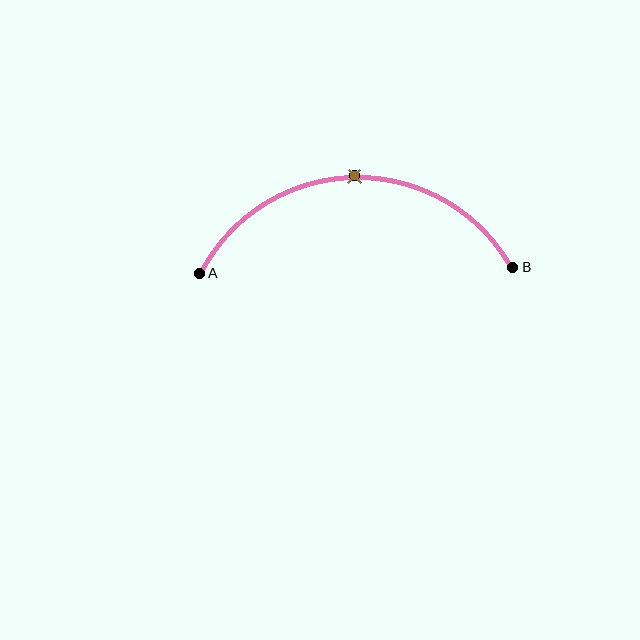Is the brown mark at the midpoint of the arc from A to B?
Yes. The brown mark lies on the arc at equal arc-length from both A and B — it is the arc midpoint.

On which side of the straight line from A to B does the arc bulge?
The arc bulges above the straight line connecting A and B.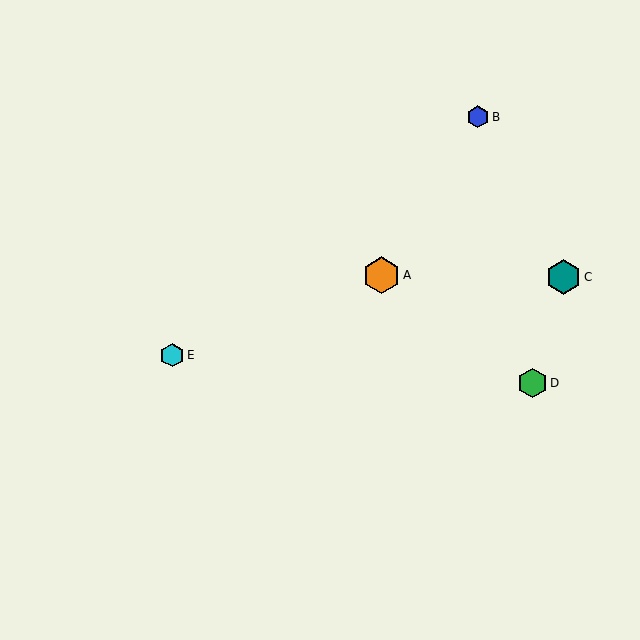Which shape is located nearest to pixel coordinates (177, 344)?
The cyan hexagon (labeled E) at (172, 355) is nearest to that location.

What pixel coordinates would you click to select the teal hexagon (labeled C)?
Click at (563, 277) to select the teal hexagon C.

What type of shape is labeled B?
Shape B is a blue hexagon.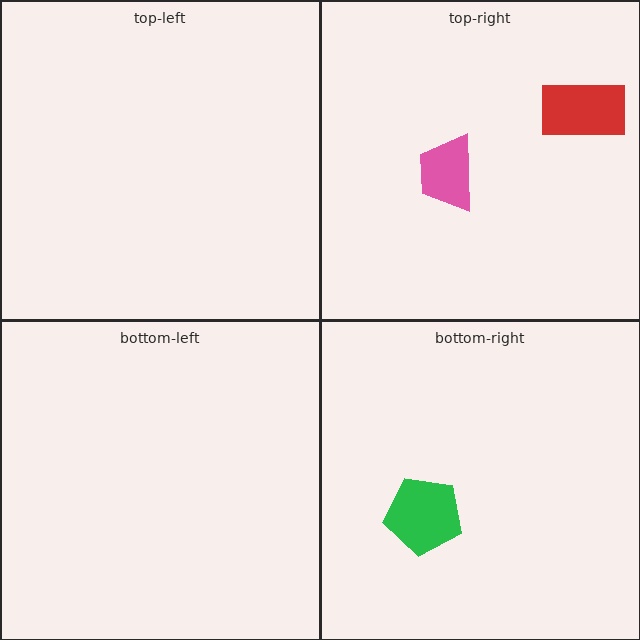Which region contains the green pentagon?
The bottom-right region.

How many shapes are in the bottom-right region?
1.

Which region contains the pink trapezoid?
The top-right region.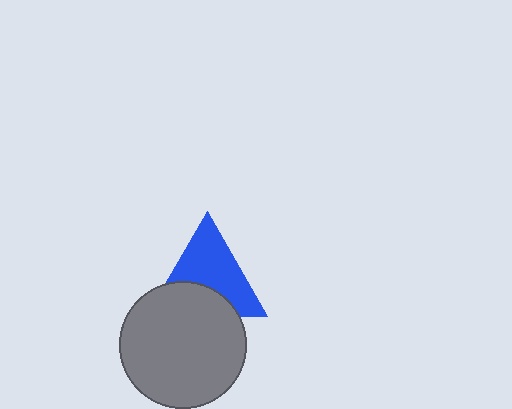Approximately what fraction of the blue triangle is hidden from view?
Roughly 38% of the blue triangle is hidden behind the gray circle.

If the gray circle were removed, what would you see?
You would see the complete blue triangle.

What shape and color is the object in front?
The object in front is a gray circle.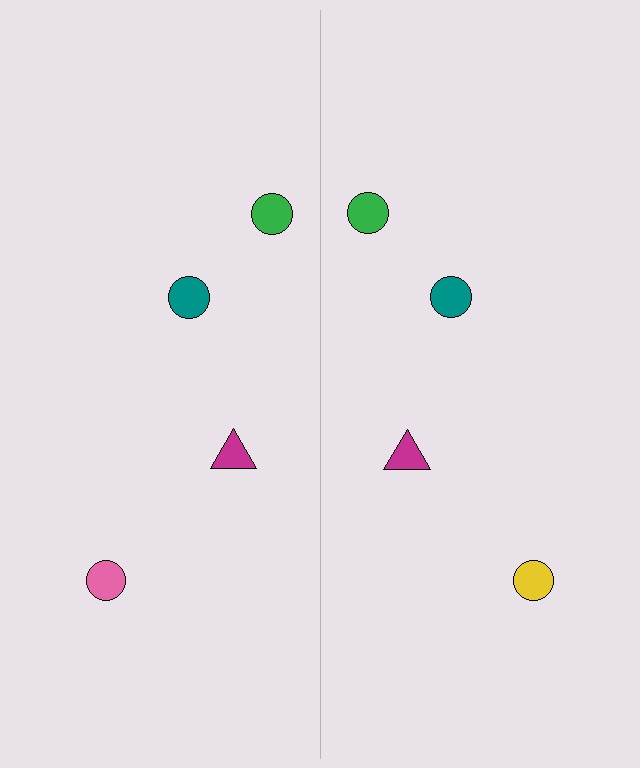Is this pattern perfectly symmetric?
No, the pattern is not perfectly symmetric. The yellow circle on the right side breaks the symmetry — its mirror counterpart is pink.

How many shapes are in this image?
There are 8 shapes in this image.